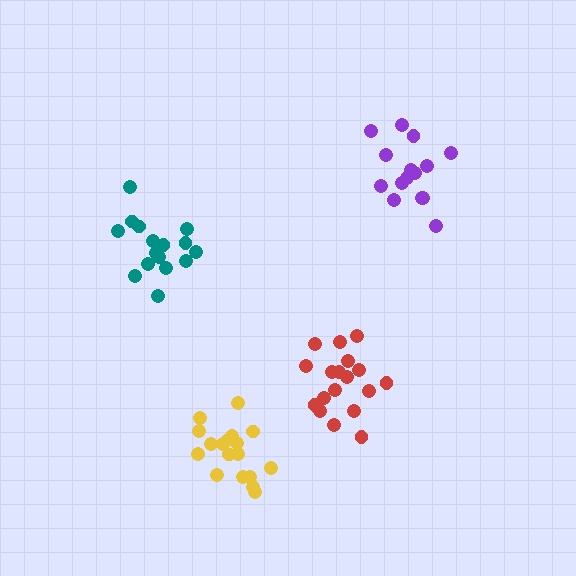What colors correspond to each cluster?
The clusters are colored: yellow, teal, purple, red.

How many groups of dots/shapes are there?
There are 4 groups.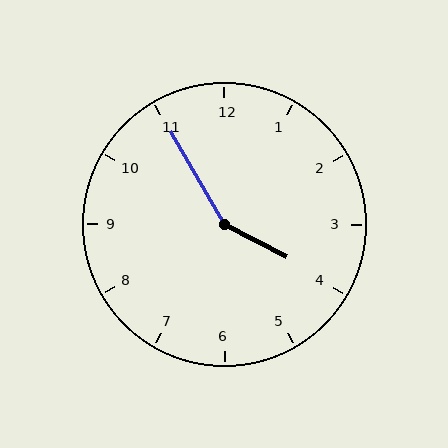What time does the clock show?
3:55.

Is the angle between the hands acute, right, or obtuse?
It is obtuse.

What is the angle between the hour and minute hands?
Approximately 148 degrees.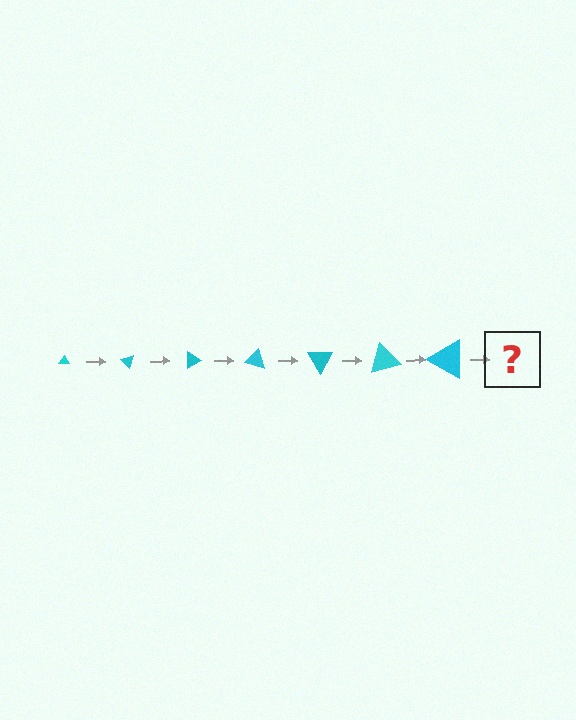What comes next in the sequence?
The next element should be a triangle, larger than the previous one and rotated 315 degrees from the start.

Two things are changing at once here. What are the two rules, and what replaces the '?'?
The two rules are that the triangle grows larger each step and it rotates 45 degrees each step. The '?' should be a triangle, larger than the previous one and rotated 315 degrees from the start.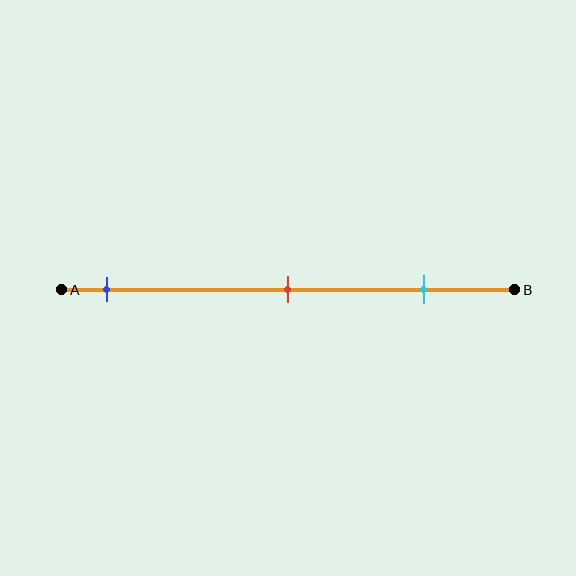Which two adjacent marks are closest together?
The red and cyan marks are the closest adjacent pair.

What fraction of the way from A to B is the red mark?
The red mark is approximately 50% (0.5) of the way from A to B.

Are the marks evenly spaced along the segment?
Yes, the marks are approximately evenly spaced.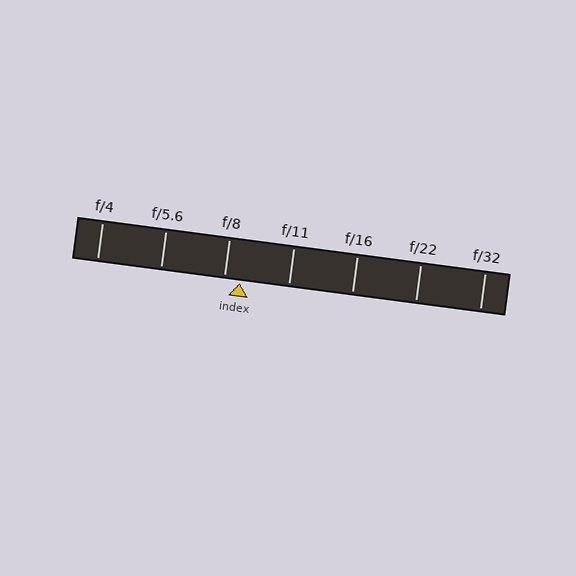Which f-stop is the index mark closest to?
The index mark is closest to f/8.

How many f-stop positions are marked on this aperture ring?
There are 7 f-stop positions marked.